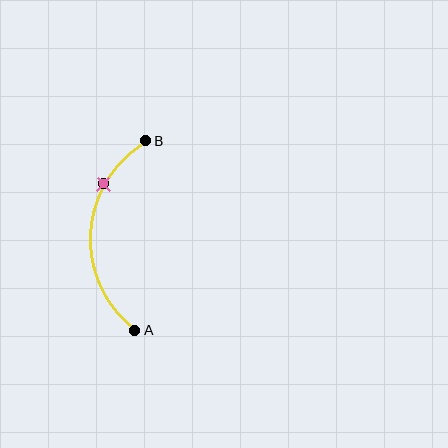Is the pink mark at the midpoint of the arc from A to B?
No. The pink mark lies on the arc but is closer to endpoint B. The arc midpoint would be at the point on the curve equidistant along the arc from both A and B.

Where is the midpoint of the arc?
The arc midpoint is the point on the curve farthest from the straight line joining A and B. It sits to the left of that line.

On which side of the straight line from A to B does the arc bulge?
The arc bulges to the left of the straight line connecting A and B.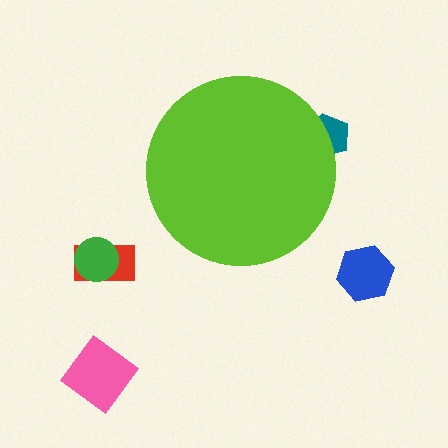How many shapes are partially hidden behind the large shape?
1 shape is partially hidden.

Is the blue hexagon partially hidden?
No, the blue hexagon is fully visible.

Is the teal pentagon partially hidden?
Yes, the teal pentagon is partially hidden behind the lime circle.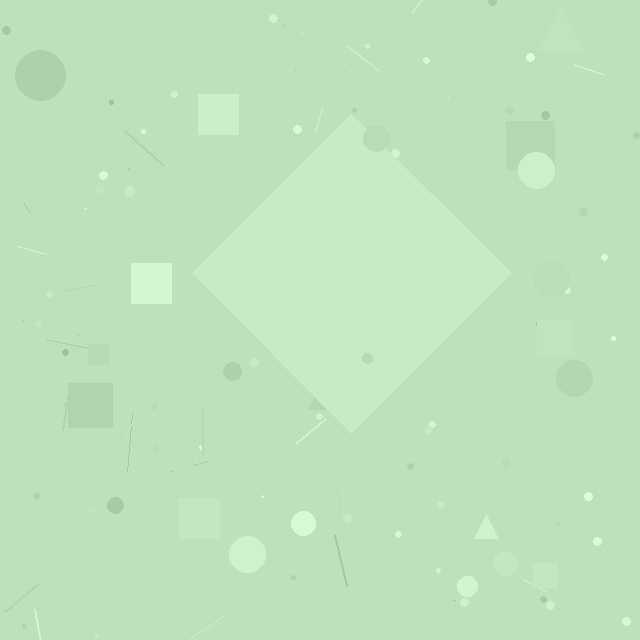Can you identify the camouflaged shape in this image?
The camouflaged shape is a diamond.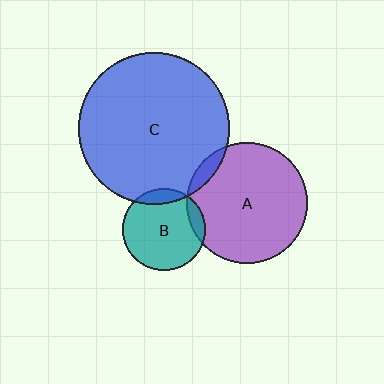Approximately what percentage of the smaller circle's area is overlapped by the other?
Approximately 5%.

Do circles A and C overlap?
Yes.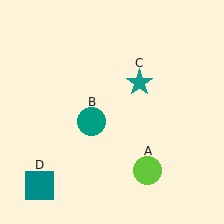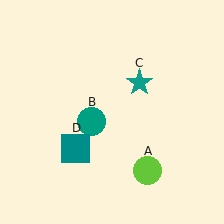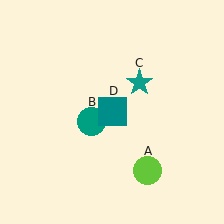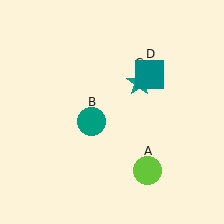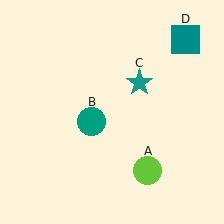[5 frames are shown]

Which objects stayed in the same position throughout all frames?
Lime circle (object A) and teal circle (object B) and teal star (object C) remained stationary.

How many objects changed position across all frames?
1 object changed position: teal square (object D).